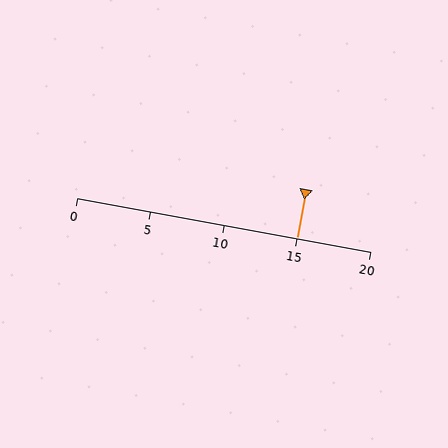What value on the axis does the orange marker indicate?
The marker indicates approximately 15.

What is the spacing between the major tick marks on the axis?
The major ticks are spaced 5 apart.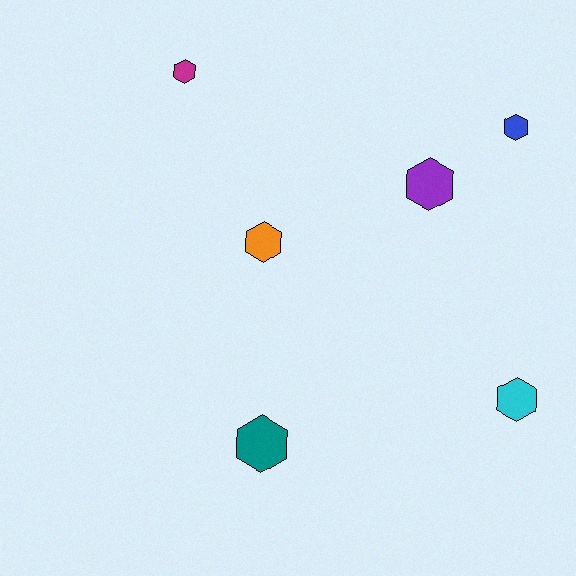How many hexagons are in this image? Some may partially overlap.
There are 6 hexagons.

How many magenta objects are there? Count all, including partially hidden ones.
There is 1 magenta object.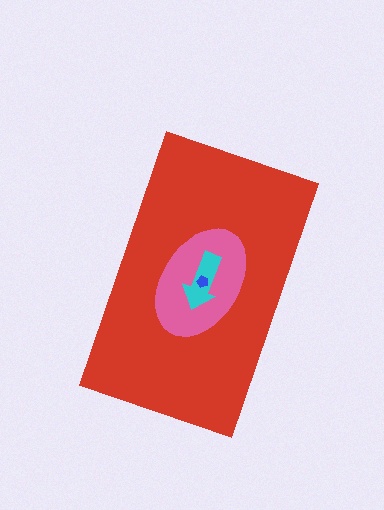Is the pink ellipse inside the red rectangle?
Yes.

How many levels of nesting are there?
4.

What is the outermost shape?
The red rectangle.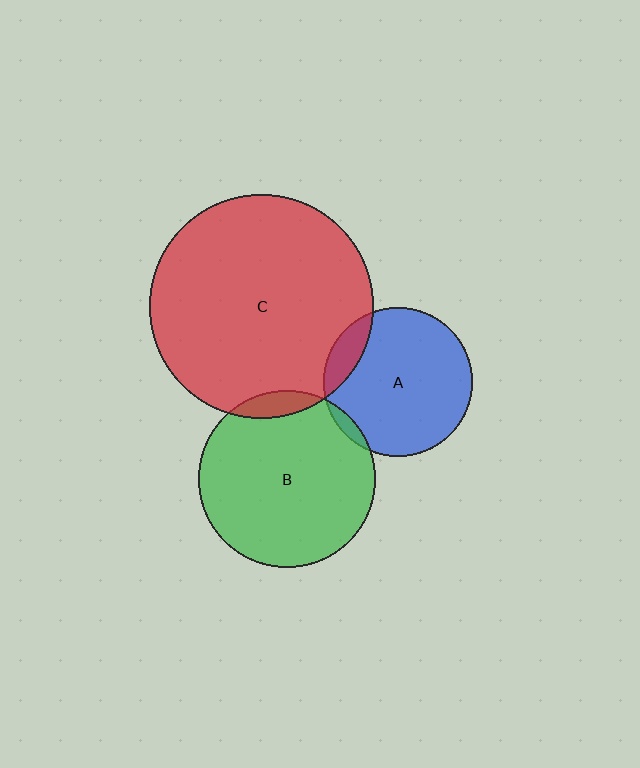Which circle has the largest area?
Circle C (red).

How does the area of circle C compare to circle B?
Approximately 1.6 times.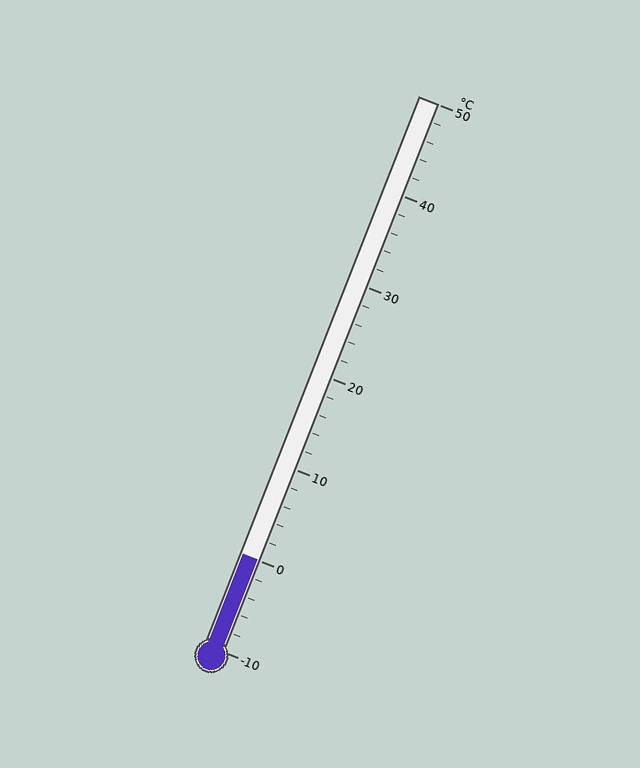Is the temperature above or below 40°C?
The temperature is below 40°C.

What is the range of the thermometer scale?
The thermometer scale ranges from -10°C to 50°C.